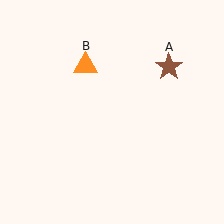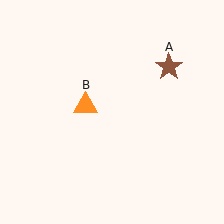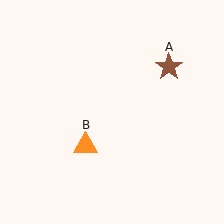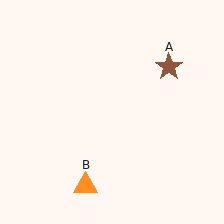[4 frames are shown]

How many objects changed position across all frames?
1 object changed position: orange triangle (object B).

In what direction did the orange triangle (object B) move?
The orange triangle (object B) moved down.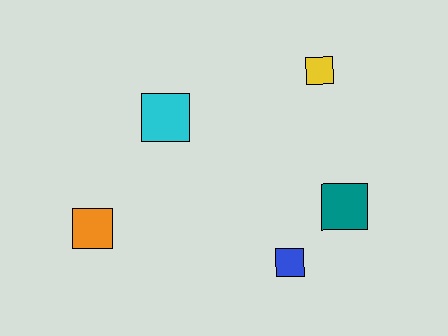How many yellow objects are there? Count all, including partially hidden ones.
There is 1 yellow object.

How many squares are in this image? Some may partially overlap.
There are 5 squares.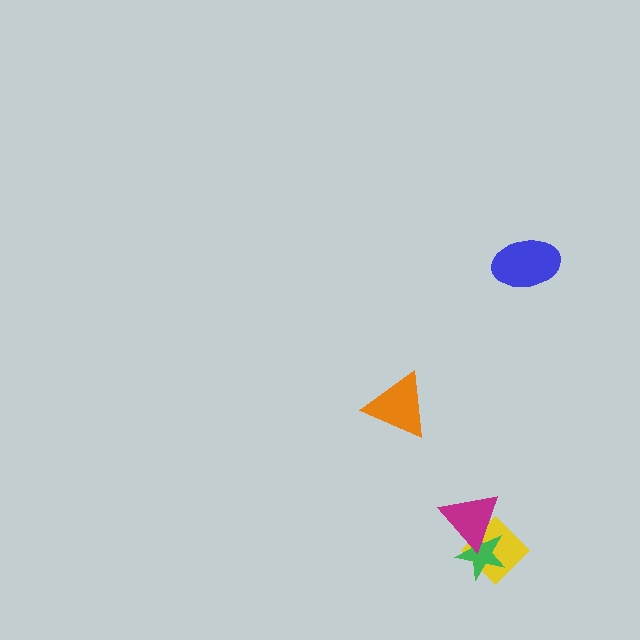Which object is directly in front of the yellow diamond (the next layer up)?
The green star is directly in front of the yellow diamond.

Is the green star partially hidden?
Yes, it is partially covered by another shape.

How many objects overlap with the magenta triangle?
2 objects overlap with the magenta triangle.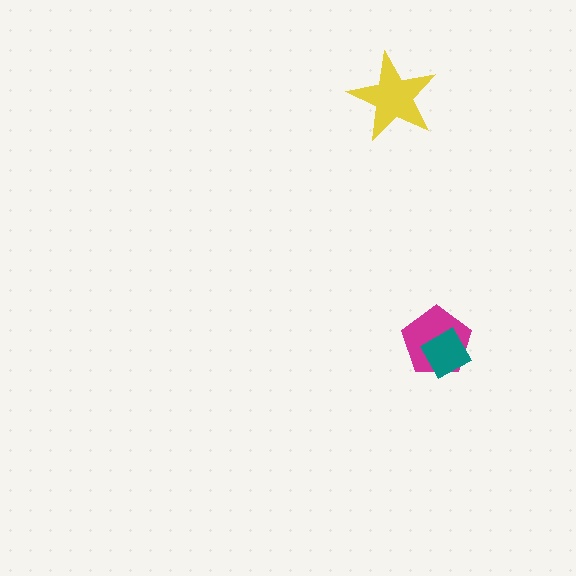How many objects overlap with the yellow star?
0 objects overlap with the yellow star.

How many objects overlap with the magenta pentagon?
1 object overlaps with the magenta pentagon.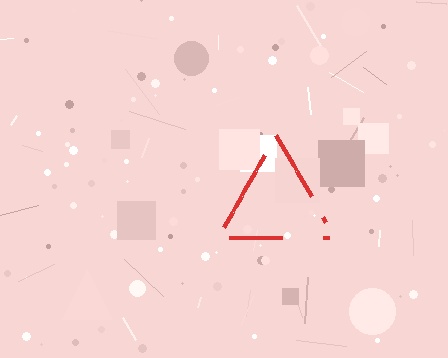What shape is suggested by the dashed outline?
The dashed outline suggests a triangle.